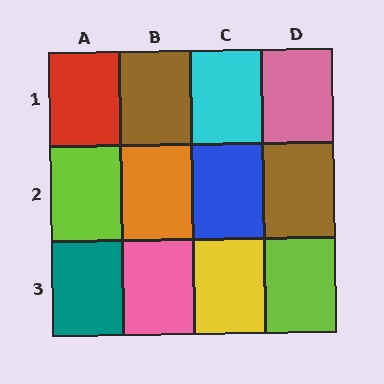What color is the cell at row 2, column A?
Lime.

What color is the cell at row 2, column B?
Orange.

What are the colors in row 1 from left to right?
Red, brown, cyan, pink.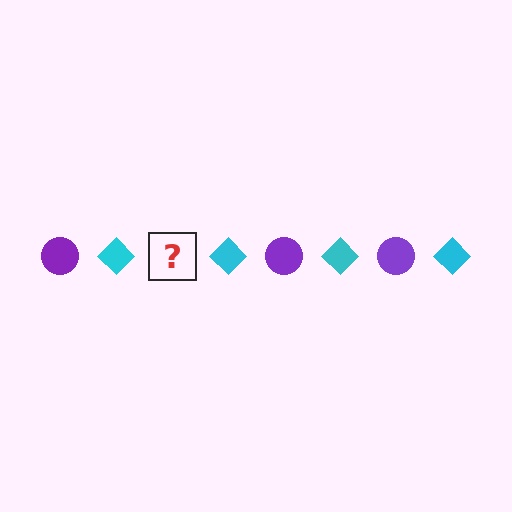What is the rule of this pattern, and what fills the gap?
The rule is that the pattern alternates between purple circle and cyan diamond. The gap should be filled with a purple circle.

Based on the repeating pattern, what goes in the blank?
The blank should be a purple circle.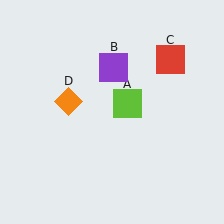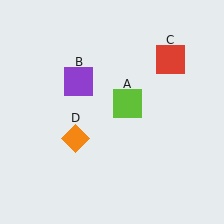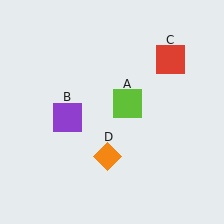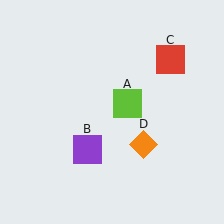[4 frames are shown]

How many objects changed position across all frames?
2 objects changed position: purple square (object B), orange diamond (object D).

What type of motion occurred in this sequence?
The purple square (object B), orange diamond (object D) rotated counterclockwise around the center of the scene.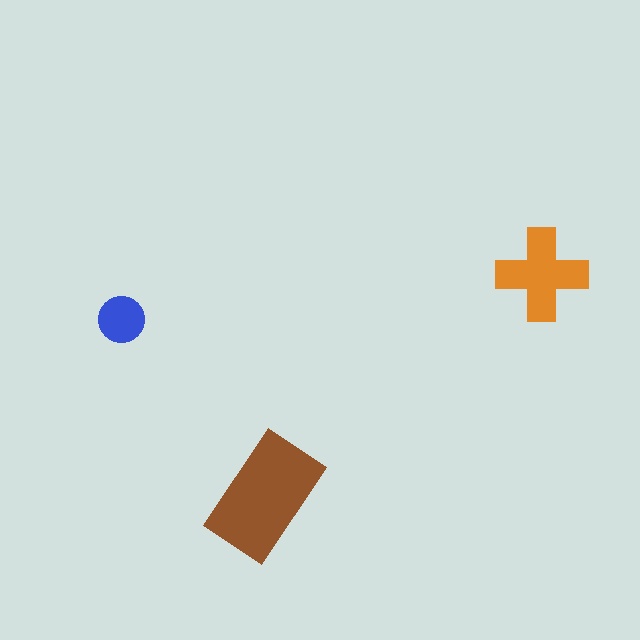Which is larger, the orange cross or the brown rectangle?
The brown rectangle.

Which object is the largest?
The brown rectangle.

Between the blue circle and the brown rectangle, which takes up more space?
The brown rectangle.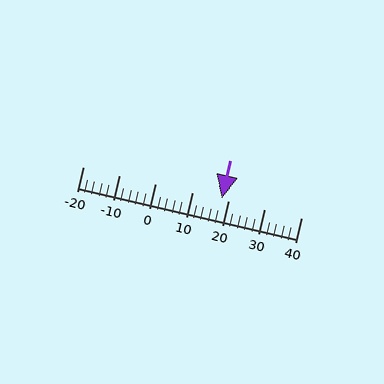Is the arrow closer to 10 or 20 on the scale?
The arrow is closer to 20.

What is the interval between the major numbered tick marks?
The major tick marks are spaced 10 units apart.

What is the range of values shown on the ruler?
The ruler shows values from -20 to 40.